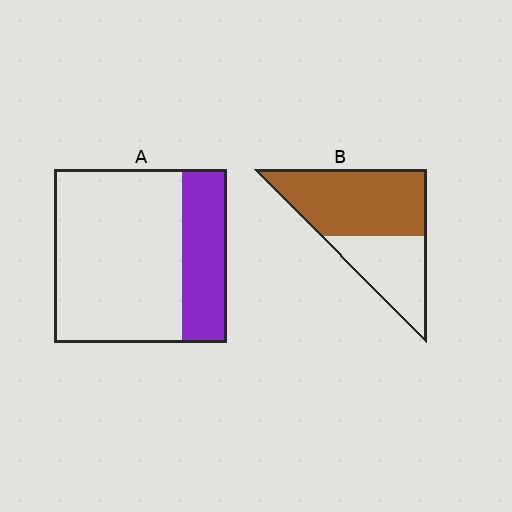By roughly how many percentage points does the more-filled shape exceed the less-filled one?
By roughly 35 percentage points (B over A).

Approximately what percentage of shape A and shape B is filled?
A is approximately 25% and B is approximately 60%.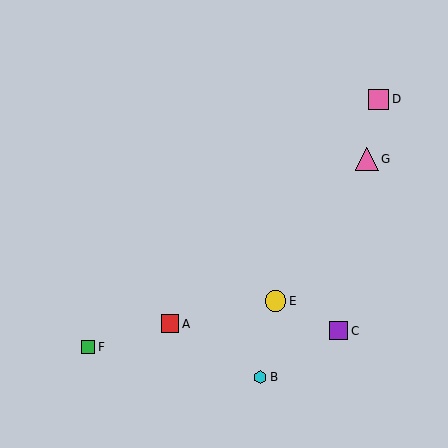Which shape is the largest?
The pink triangle (labeled G) is the largest.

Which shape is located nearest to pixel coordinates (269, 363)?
The cyan hexagon (labeled B) at (260, 377) is nearest to that location.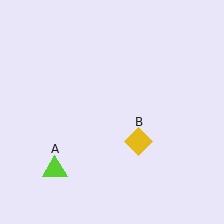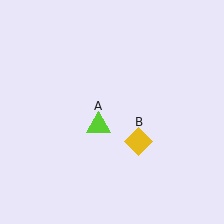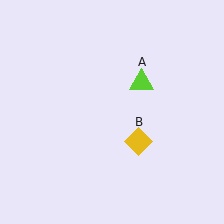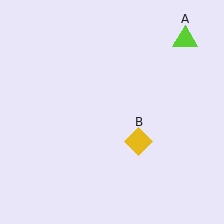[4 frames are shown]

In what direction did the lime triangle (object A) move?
The lime triangle (object A) moved up and to the right.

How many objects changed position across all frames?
1 object changed position: lime triangle (object A).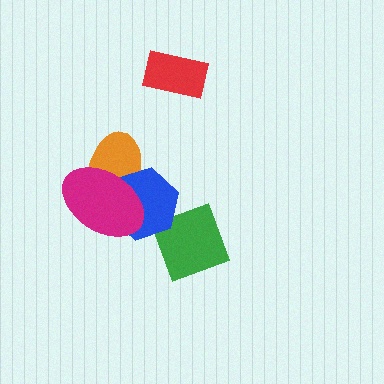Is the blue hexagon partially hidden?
Yes, it is partially covered by another shape.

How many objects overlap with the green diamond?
1 object overlaps with the green diamond.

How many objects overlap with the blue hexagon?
3 objects overlap with the blue hexagon.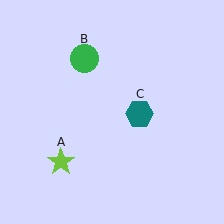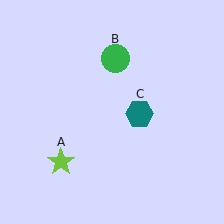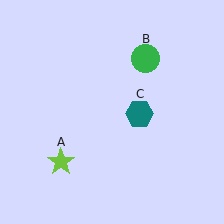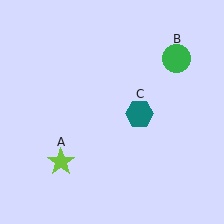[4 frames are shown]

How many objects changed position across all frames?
1 object changed position: green circle (object B).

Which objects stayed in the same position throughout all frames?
Lime star (object A) and teal hexagon (object C) remained stationary.